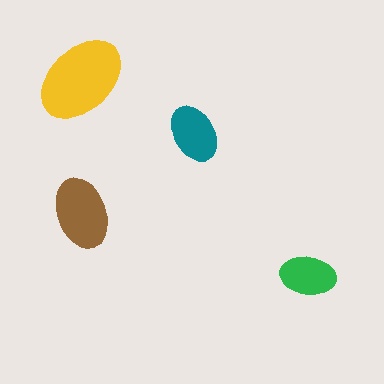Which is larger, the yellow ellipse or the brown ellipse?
The yellow one.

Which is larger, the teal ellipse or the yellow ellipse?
The yellow one.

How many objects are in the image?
There are 4 objects in the image.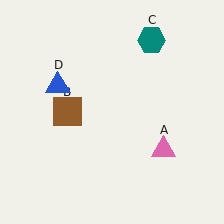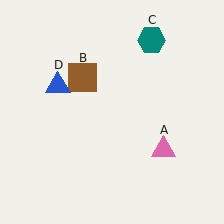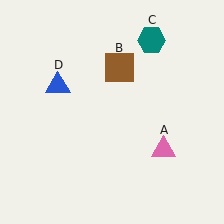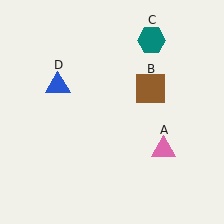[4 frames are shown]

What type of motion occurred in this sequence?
The brown square (object B) rotated clockwise around the center of the scene.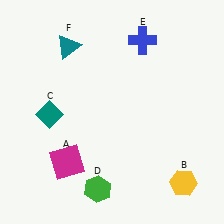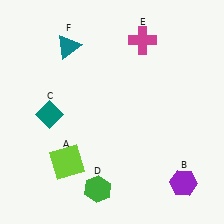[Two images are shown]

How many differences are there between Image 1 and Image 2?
There are 3 differences between the two images.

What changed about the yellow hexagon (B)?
In Image 1, B is yellow. In Image 2, it changed to purple.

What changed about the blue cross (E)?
In Image 1, E is blue. In Image 2, it changed to magenta.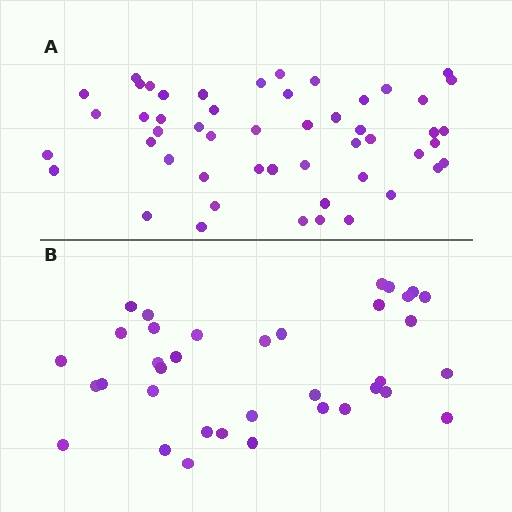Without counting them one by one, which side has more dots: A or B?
Region A (the top region) has more dots.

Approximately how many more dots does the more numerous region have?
Region A has approximately 15 more dots than region B.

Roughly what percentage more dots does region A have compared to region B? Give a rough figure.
About 40% more.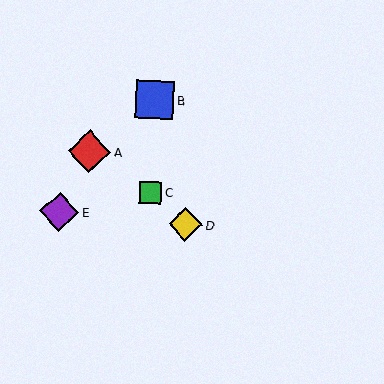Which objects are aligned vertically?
Objects B, C are aligned vertically.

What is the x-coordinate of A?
Object A is at x≈89.